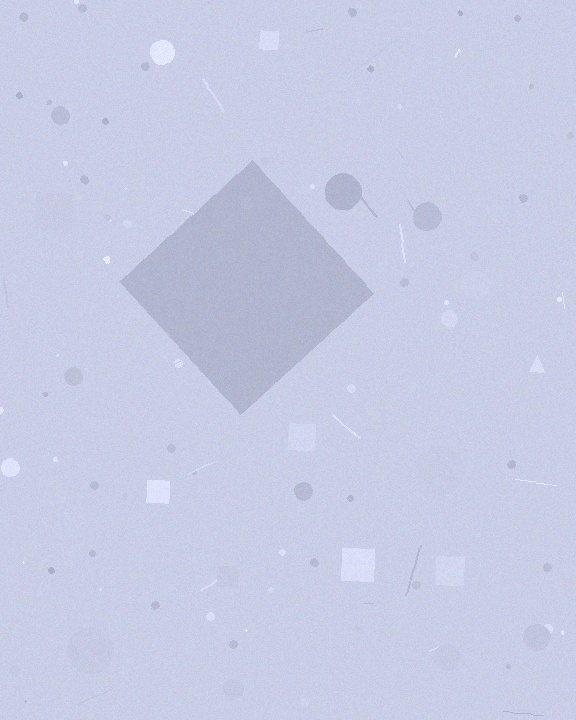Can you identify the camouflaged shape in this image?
The camouflaged shape is a diamond.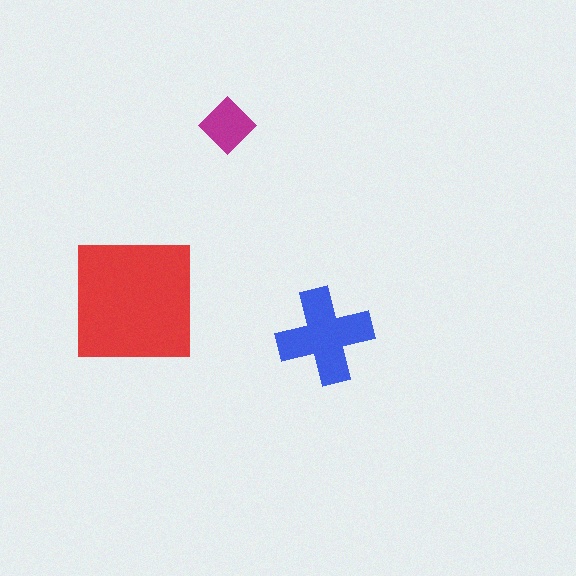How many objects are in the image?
There are 3 objects in the image.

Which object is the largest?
The red square.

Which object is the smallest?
The magenta diamond.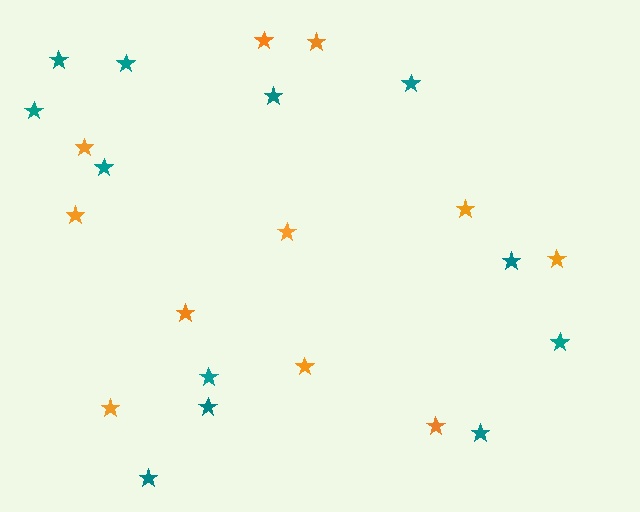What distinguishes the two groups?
There are 2 groups: one group of teal stars (12) and one group of orange stars (11).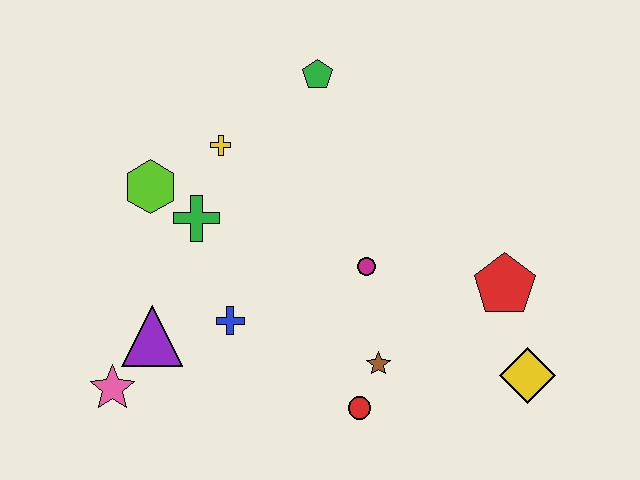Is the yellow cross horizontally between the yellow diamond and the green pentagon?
No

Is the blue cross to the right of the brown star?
No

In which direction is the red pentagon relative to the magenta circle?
The red pentagon is to the right of the magenta circle.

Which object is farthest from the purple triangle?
The yellow diamond is farthest from the purple triangle.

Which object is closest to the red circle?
The brown star is closest to the red circle.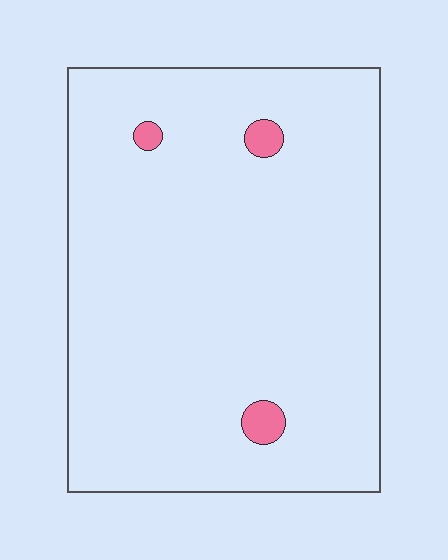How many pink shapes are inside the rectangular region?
3.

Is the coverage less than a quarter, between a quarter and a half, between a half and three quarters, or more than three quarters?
Less than a quarter.